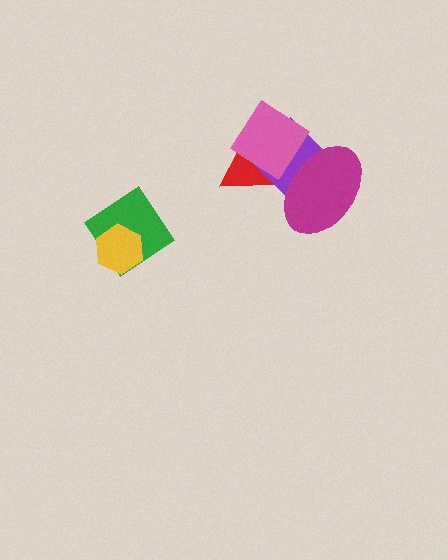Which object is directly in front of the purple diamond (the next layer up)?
The pink diamond is directly in front of the purple diamond.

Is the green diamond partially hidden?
Yes, it is partially covered by another shape.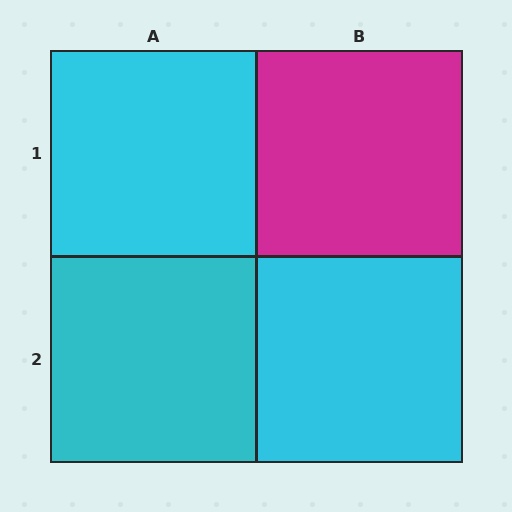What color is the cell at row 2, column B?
Cyan.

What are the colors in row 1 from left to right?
Cyan, magenta.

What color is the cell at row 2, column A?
Cyan.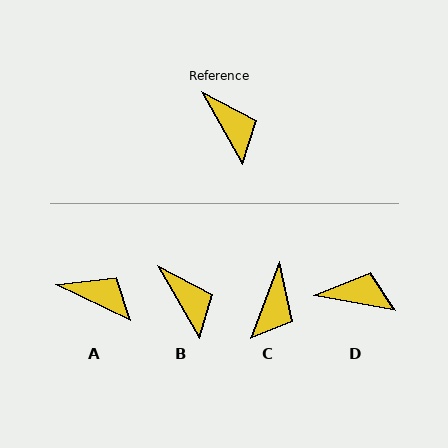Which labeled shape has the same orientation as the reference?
B.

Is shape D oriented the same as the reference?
No, it is off by about 50 degrees.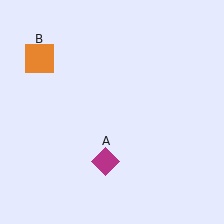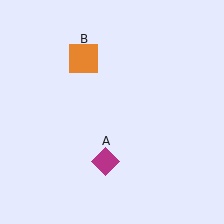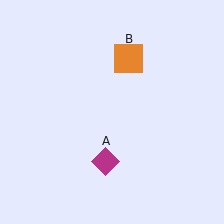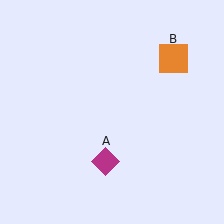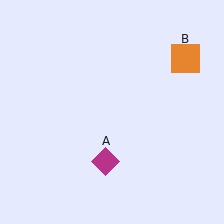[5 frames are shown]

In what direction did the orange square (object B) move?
The orange square (object B) moved right.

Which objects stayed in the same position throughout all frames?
Magenta diamond (object A) remained stationary.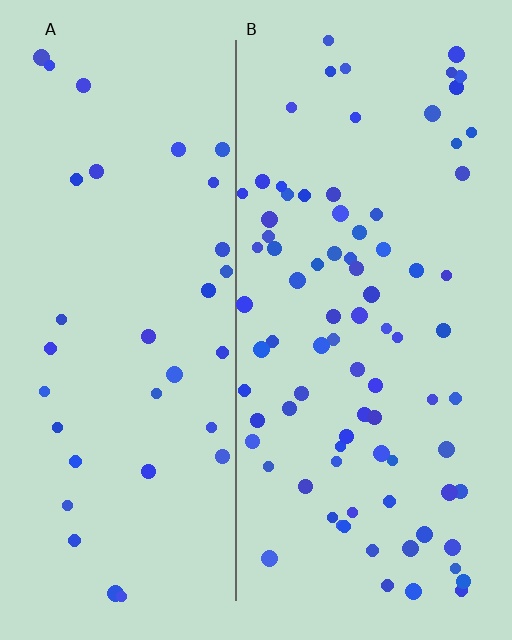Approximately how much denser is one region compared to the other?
Approximately 2.5× — region B over region A.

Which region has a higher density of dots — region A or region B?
B (the right).